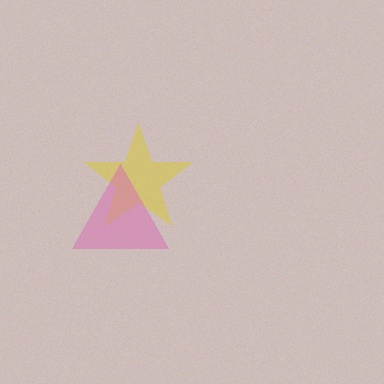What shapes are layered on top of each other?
The layered shapes are: a yellow star, a pink triangle.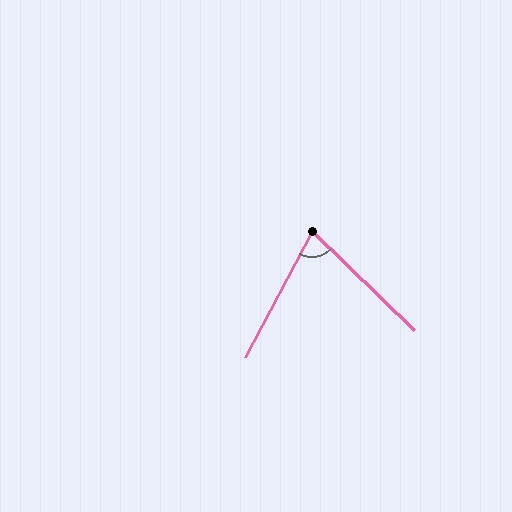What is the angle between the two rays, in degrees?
Approximately 73 degrees.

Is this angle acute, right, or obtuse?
It is acute.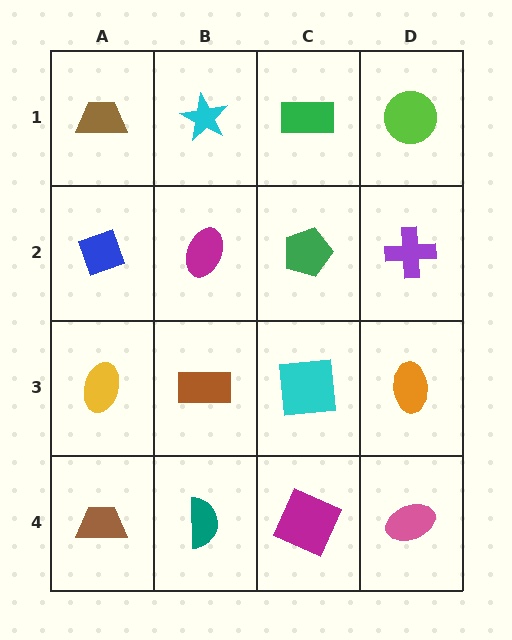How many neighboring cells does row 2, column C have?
4.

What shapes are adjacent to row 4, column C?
A cyan square (row 3, column C), a teal semicircle (row 4, column B), a pink ellipse (row 4, column D).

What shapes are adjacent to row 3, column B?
A magenta ellipse (row 2, column B), a teal semicircle (row 4, column B), a yellow ellipse (row 3, column A), a cyan square (row 3, column C).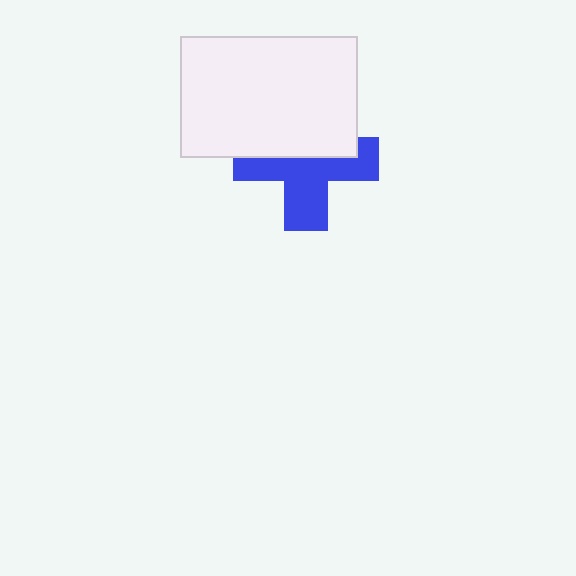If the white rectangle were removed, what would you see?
You would see the complete blue cross.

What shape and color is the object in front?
The object in front is a white rectangle.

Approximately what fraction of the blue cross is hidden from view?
Roughly 44% of the blue cross is hidden behind the white rectangle.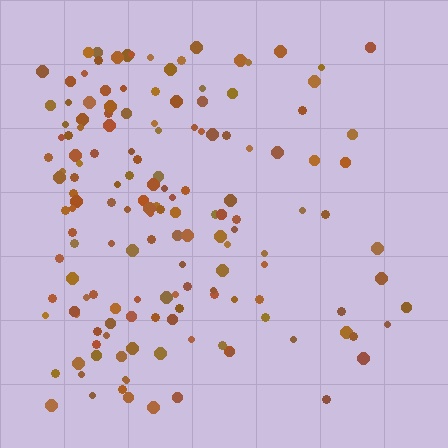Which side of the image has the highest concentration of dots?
The left.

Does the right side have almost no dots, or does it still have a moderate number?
Still a moderate number, just noticeably fewer than the left.